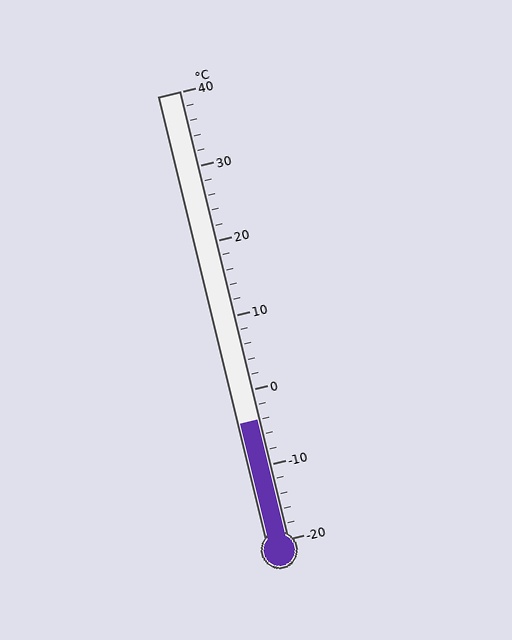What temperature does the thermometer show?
The thermometer shows approximately -4°C.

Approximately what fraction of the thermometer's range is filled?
The thermometer is filled to approximately 25% of its range.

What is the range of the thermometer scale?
The thermometer scale ranges from -20°C to 40°C.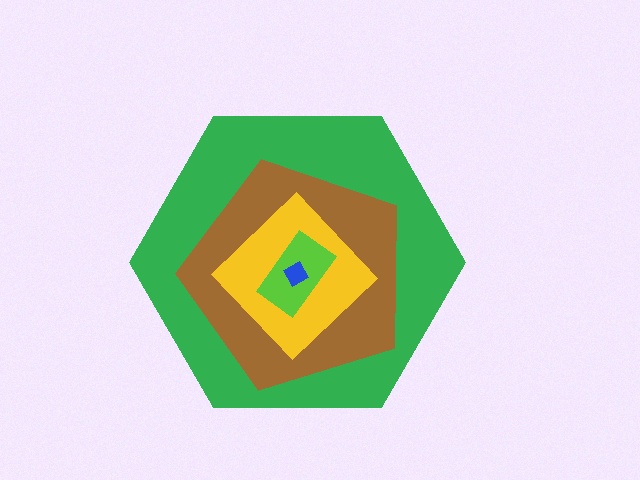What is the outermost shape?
The green hexagon.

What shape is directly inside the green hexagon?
The brown pentagon.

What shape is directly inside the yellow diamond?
The lime rectangle.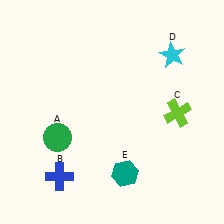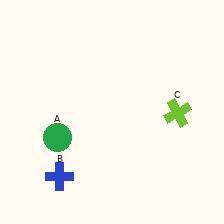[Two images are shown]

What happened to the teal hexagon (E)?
The teal hexagon (E) was removed in Image 2. It was in the bottom-right area of Image 1.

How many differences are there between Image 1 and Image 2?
There are 2 differences between the two images.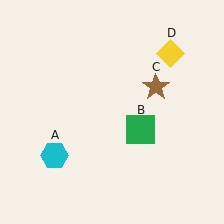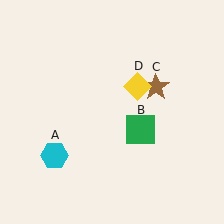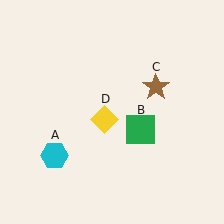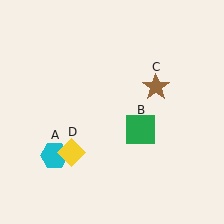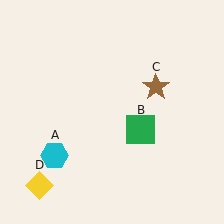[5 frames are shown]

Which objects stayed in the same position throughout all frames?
Cyan hexagon (object A) and green square (object B) and brown star (object C) remained stationary.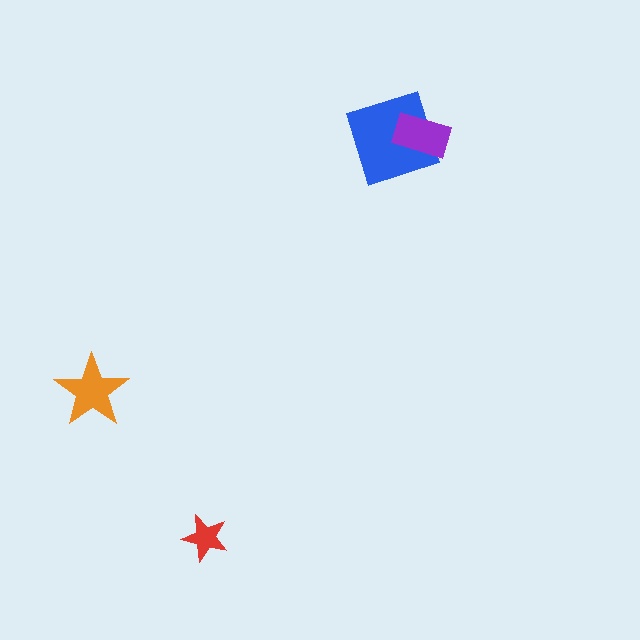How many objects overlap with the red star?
0 objects overlap with the red star.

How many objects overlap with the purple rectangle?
1 object overlaps with the purple rectangle.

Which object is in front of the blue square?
The purple rectangle is in front of the blue square.